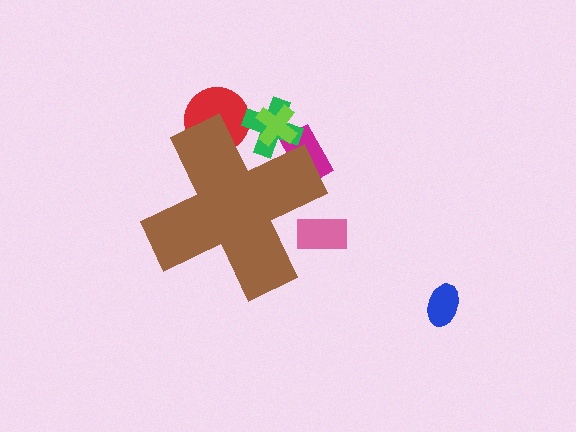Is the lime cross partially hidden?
Yes, the lime cross is partially hidden behind the brown cross.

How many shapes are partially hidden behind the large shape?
5 shapes are partially hidden.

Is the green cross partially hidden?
Yes, the green cross is partially hidden behind the brown cross.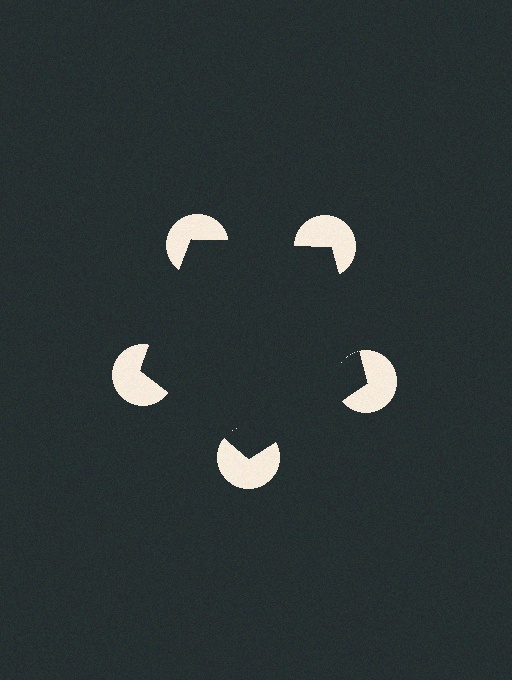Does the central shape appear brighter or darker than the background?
It typically appears slightly darker than the background, even though no actual brightness change is drawn.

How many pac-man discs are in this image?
There are 5 — one at each vertex of the illusory pentagon.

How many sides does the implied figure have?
5 sides.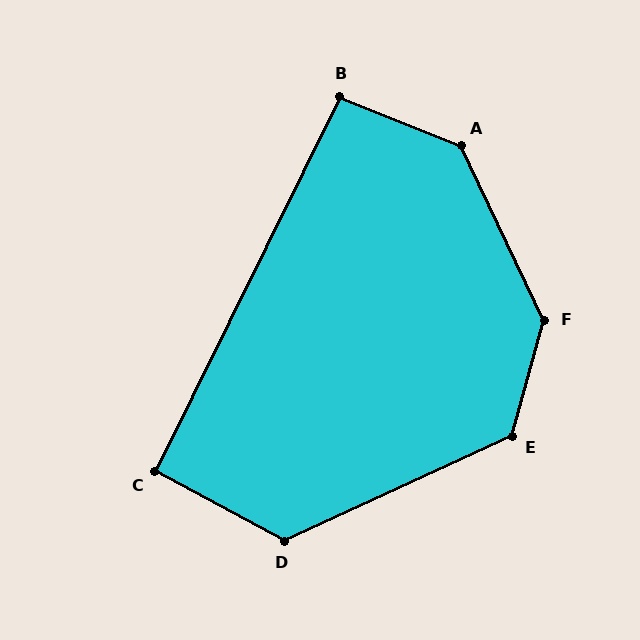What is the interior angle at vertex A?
Approximately 137 degrees (obtuse).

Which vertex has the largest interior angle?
F, at approximately 139 degrees.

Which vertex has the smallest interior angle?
C, at approximately 92 degrees.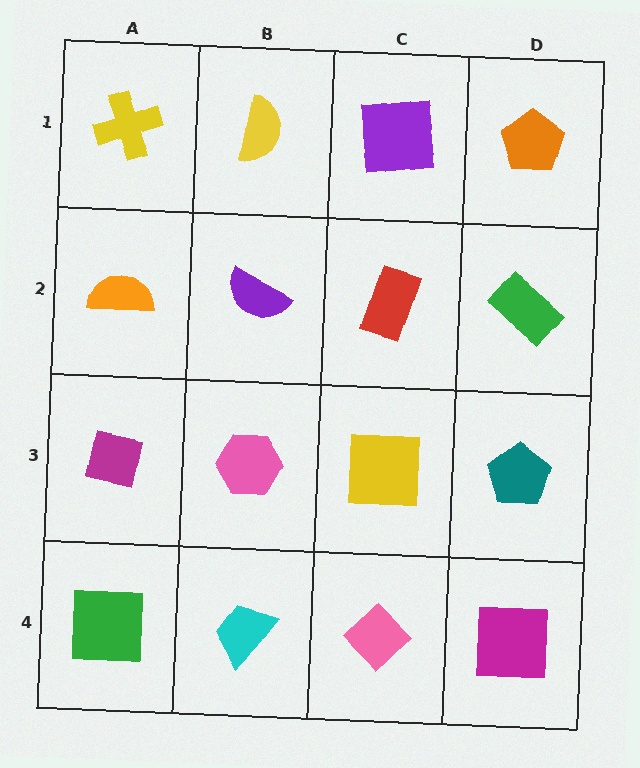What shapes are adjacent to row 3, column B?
A purple semicircle (row 2, column B), a cyan trapezoid (row 4, column B), a magenta square (row 3, column A), a yellow square (row 3, column C).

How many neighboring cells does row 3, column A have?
3.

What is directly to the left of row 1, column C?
A yellow semicircle.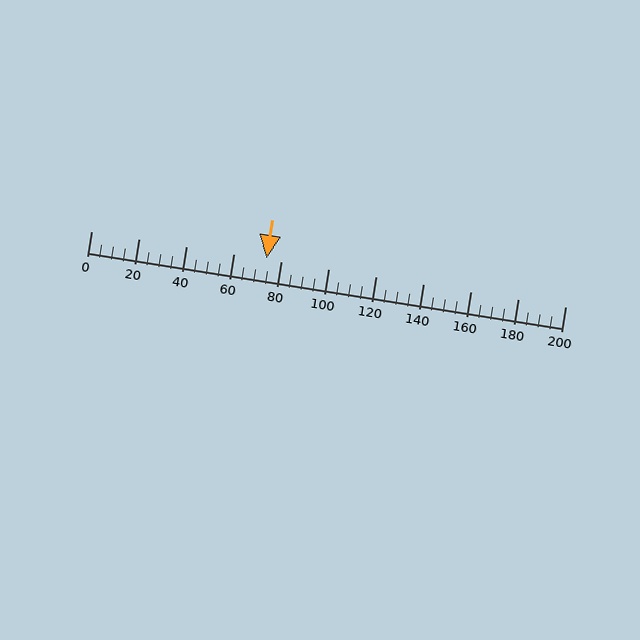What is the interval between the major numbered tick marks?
The major tick marks are spaced 20 units apart.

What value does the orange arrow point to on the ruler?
The orange arrow points to approximately 74.